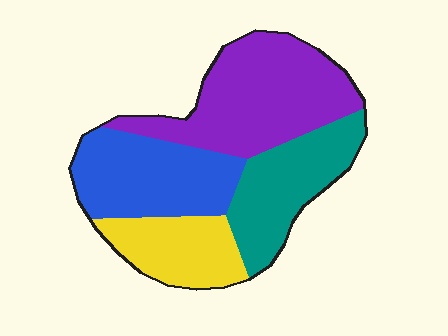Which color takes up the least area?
Yellow, at roughly 15%.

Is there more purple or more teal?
Purple.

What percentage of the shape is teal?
Teal covers about 20% of the shape.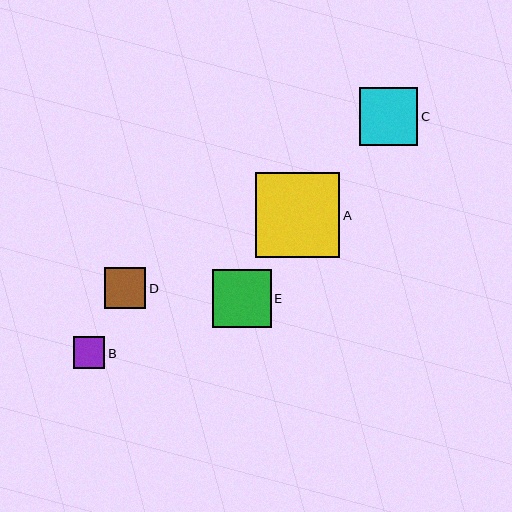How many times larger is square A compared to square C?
Square A is approximately 1.5 times the size of square C.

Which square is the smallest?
Square B is the smallest with a size of approximately 31 pixels.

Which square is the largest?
Square A is the largest with a size of approximately 85 pixels.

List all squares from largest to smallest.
From largest to smallest: A, E, C, D, B.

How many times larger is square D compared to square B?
Square D is approximately 1.3 times the size of square B.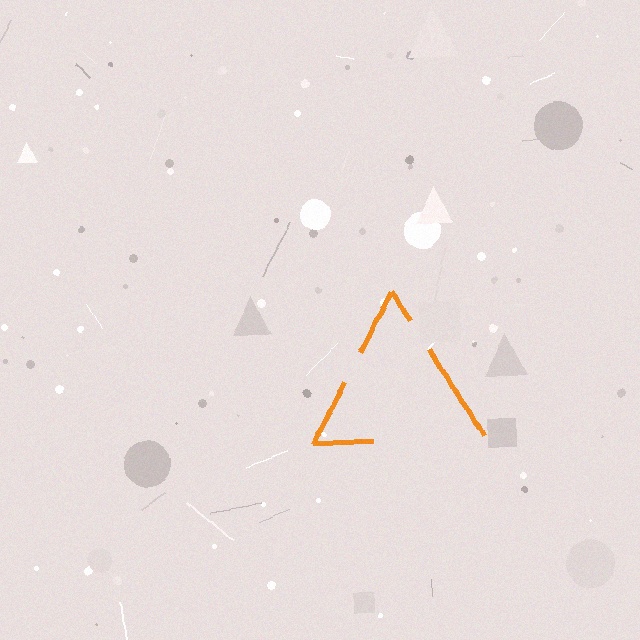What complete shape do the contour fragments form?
The contour fragments form a triangle.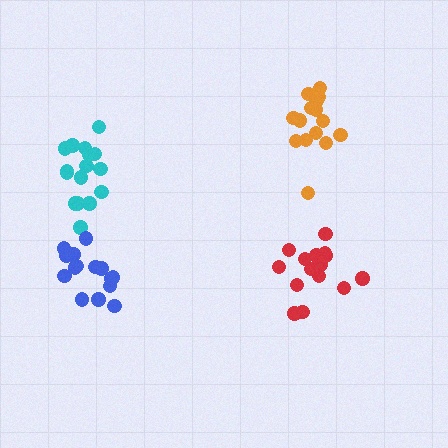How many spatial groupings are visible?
There are 4 spatial groupings.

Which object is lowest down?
The red cluster is bottommost.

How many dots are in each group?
Group 1: 16 dots, Group 2: 16 dots, Group 3: 15 dots, Group 4: 15 dots (62 total).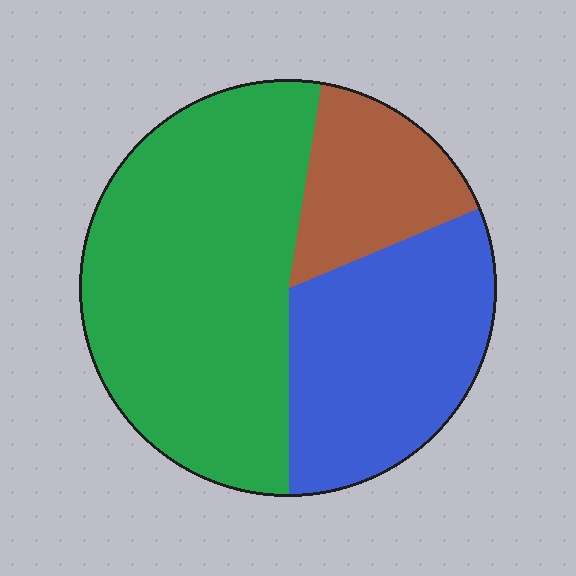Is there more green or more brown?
Green.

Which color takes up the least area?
Brown, at roughly 15%.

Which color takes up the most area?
Green, at roughly 55%.